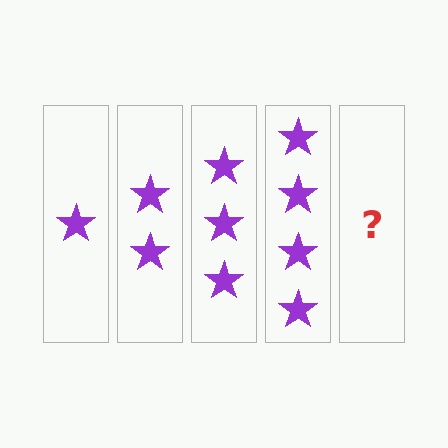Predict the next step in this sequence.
The next step is 5 stars.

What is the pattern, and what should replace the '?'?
The pattern is that each step adds one more star. The '?' should be 5 stars.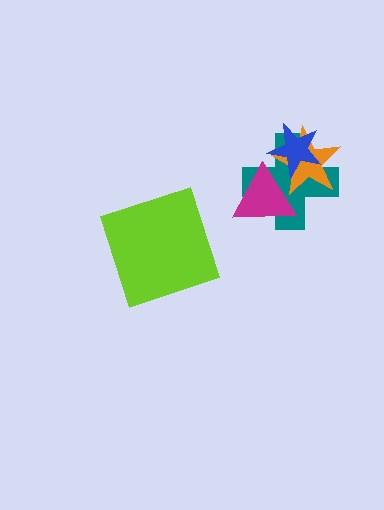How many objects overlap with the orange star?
3 objects overlap with the orange star.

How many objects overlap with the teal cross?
3 objects overlap with the teal cross.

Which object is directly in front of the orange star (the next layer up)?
The blue star is directly in front of the orange star.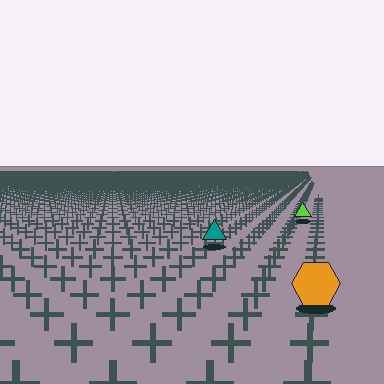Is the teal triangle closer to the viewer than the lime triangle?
Yes. The teal triangle is closer — you can tell from the texture gradient: the ground texture is coarser near it.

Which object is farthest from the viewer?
The lime triangle is farthest from the viewer. It appears smaller and the ground texture around it is denser.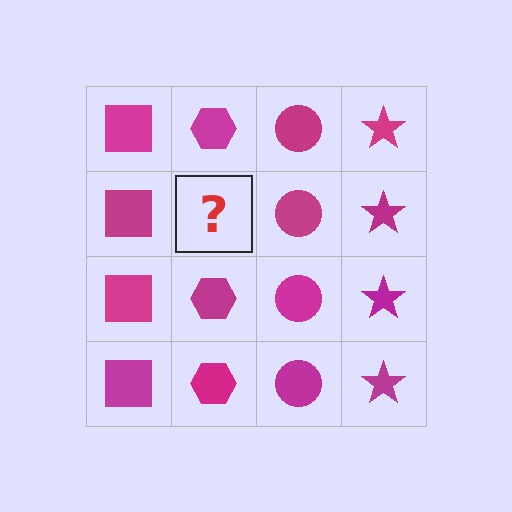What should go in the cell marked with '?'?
The missing cell should contain a magenta hexagon.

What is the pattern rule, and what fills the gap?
The rule is that each column has a consistent shape. The gap should be filled with a magenta hexagon.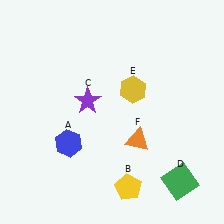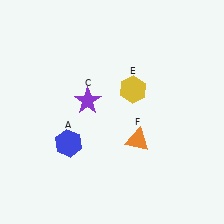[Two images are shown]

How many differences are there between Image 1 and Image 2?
There are 2 differences between the two images.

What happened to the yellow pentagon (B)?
The yellow pentagon (B) was removed in Image 2. It was in the bottom-right area of Image 1.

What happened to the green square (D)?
The green square (D) was removed in Image 2. It was in the bottom-right area of Image 1.